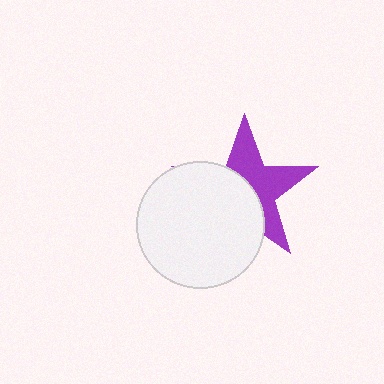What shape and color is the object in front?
The object in front is a white circle.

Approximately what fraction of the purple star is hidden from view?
Roughly 51% of the purple star is hidden behind the white circle.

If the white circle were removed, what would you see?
You would see the complete purple star.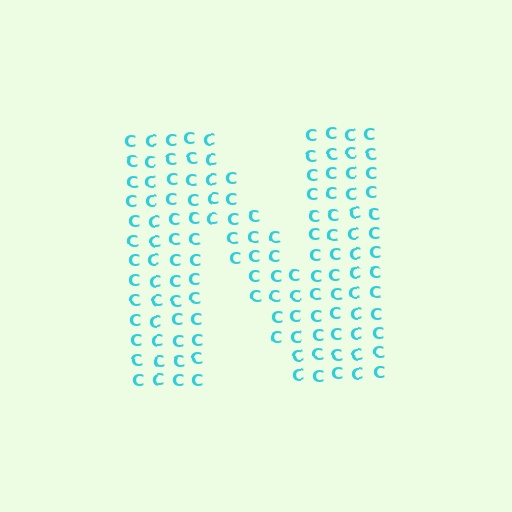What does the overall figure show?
The overall figure shows the letter N.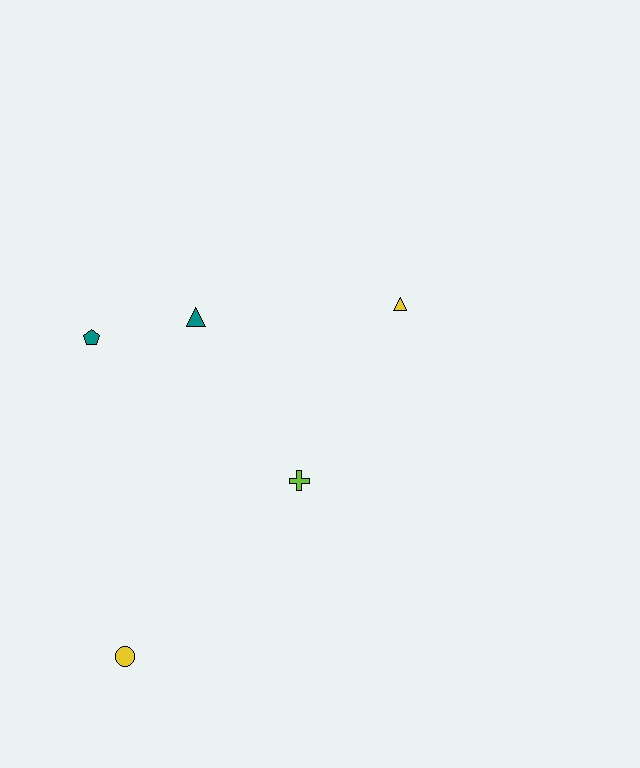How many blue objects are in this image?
There are no blue objects.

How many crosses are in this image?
There is 1 cross.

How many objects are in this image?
There are 5 objects.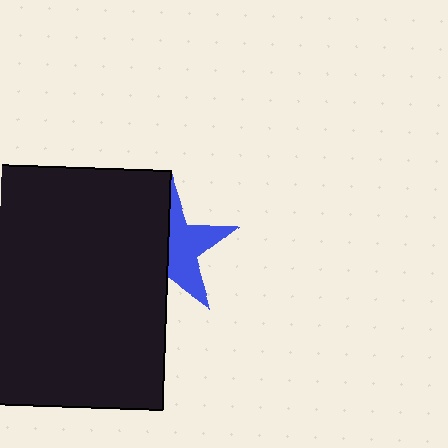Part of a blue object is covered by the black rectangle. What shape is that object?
It is a star.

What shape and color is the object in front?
The object in front is a black rectangle.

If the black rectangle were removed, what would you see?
You would see the complete blue star.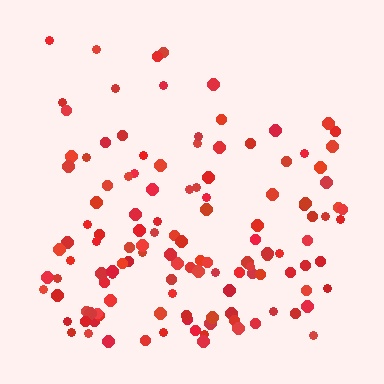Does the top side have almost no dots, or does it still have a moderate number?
Still a moderate number, just noticeably fewer than the bottom.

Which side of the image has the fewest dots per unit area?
The top.